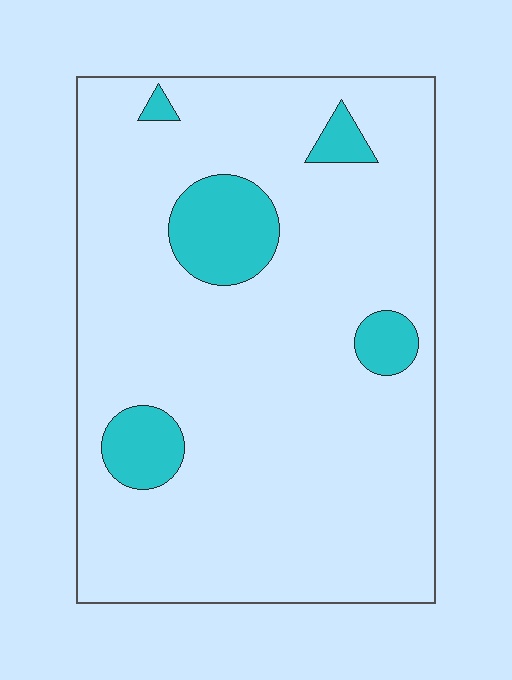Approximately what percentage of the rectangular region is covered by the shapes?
Approximately 10%.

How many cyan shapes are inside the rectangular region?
5.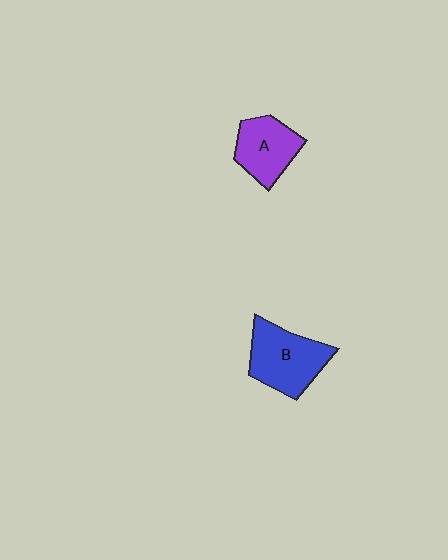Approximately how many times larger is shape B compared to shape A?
Approximately 1.3 times.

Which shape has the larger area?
Shape B (blue).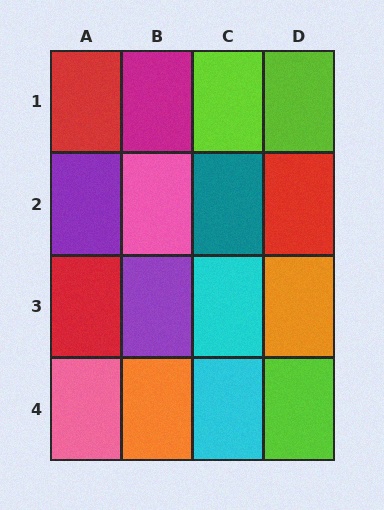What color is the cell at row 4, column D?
Lime.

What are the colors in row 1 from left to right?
Red, magenta, lime, lime.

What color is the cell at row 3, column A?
Red.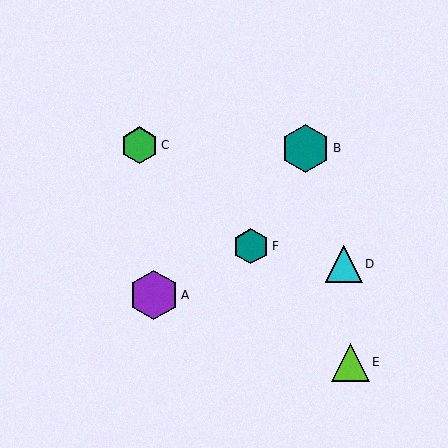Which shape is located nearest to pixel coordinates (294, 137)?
The teal hexagon (labeled B) at (306, 149) is nearest to that location.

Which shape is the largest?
The purple hexagon (labeled A) is the largest.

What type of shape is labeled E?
Shape E is a lime triangle.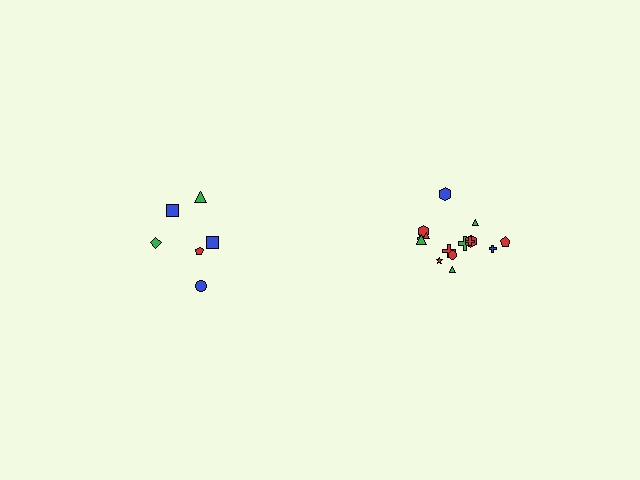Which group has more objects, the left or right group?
The right group.